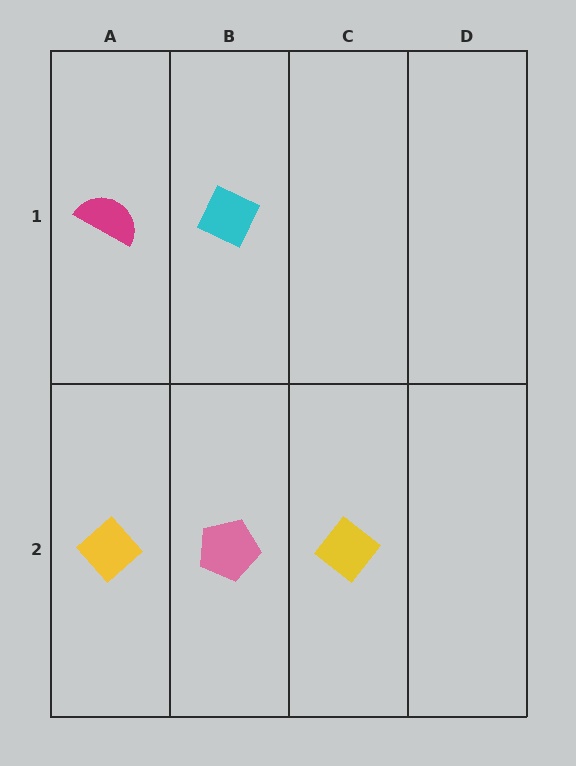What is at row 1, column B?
A cyan diamond.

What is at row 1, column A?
A magenta semicircle.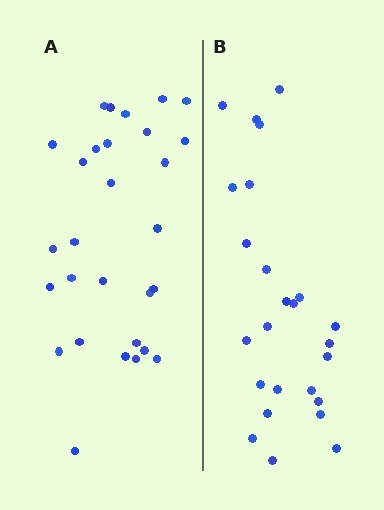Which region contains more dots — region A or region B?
Region A (the left region) has more dots.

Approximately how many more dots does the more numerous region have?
Region A has about 4 more dots than region B.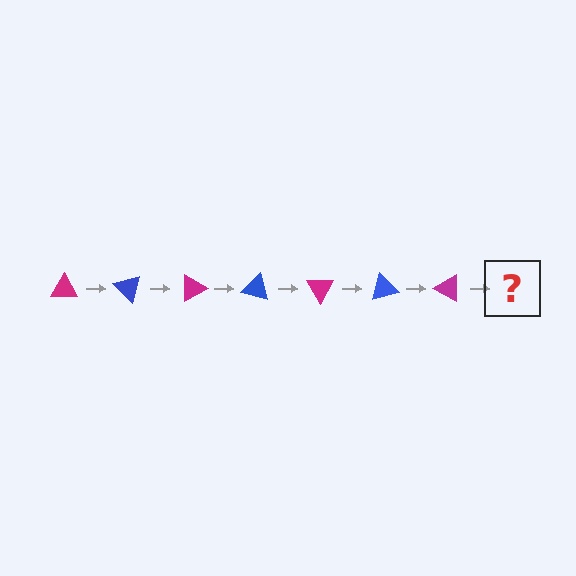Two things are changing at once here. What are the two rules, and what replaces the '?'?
The two rules are that it rotates 45 degrees each step and the color cycles through magenta and blue. The '?' should be a blue triangle, rotated 315 degrees from the start.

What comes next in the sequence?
The next element should be a blue triangle, rotated 315 degrees from the start.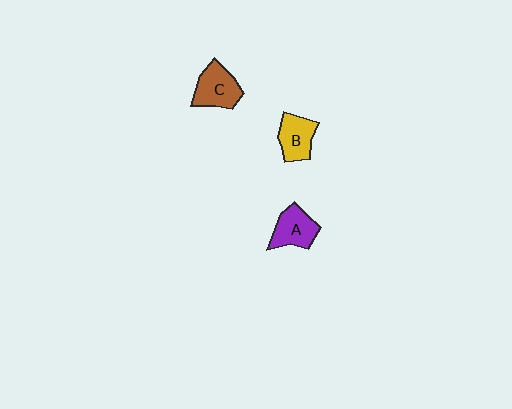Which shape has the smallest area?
Shape B (yellow).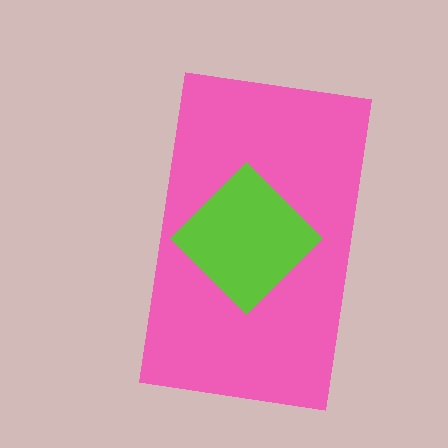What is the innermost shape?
The lime diamond.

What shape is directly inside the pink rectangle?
The lime diamond.